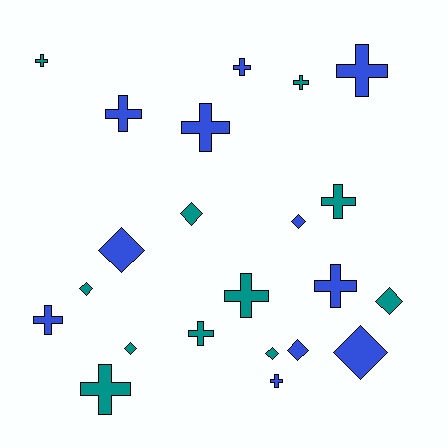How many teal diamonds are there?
There are 5 teal diamonds.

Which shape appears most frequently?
Cross, with 13 objects.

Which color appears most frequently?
Blue, with 11 objects.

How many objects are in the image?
There are 22 objects.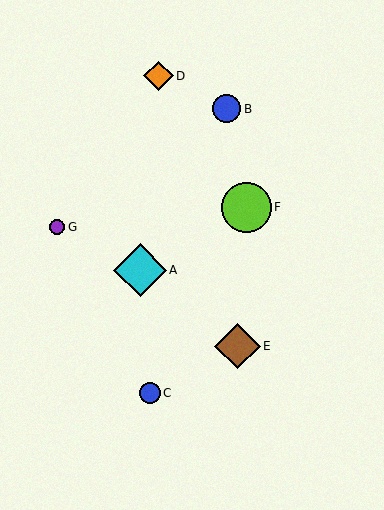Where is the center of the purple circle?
The center of the purple circle is at (57, 227).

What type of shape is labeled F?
Shape F is a lime circle.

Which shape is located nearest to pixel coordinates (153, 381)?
The blue circle (labeled C) at (150, 393) is nearest to that location.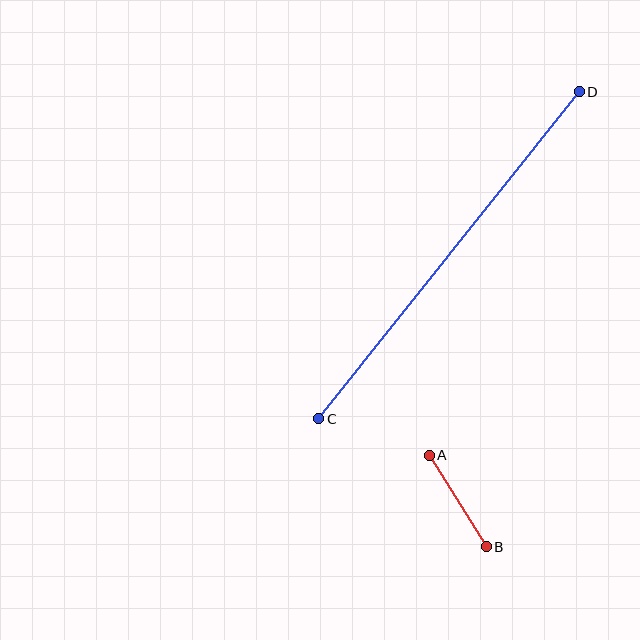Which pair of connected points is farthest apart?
Points C and D are farthest apart.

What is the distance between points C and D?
The distance is approximately 418 pixels.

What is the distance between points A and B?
The distance is approximately 108 pixels.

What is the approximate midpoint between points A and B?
The midpoint is at approximately (458, 501) pixels.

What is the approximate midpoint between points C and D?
The midpoint is at approximately (449, 255) pixels.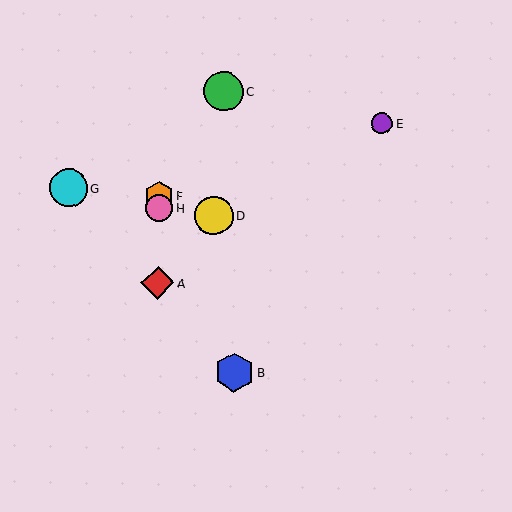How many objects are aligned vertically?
3 objects (A, F, H) are aligned vertically.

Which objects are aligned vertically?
Objects A, F, H are aligned vertically.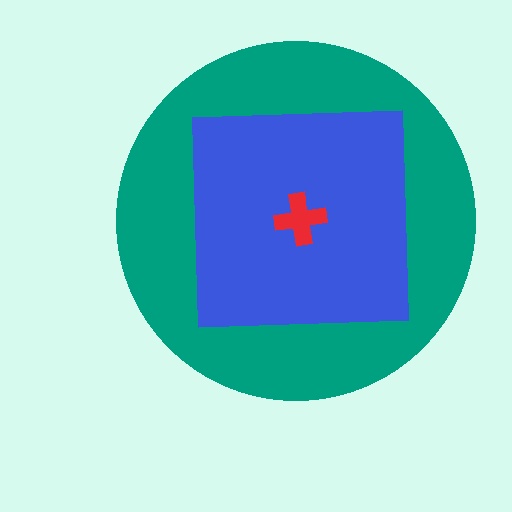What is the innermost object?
The red cross.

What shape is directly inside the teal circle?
The blue square.